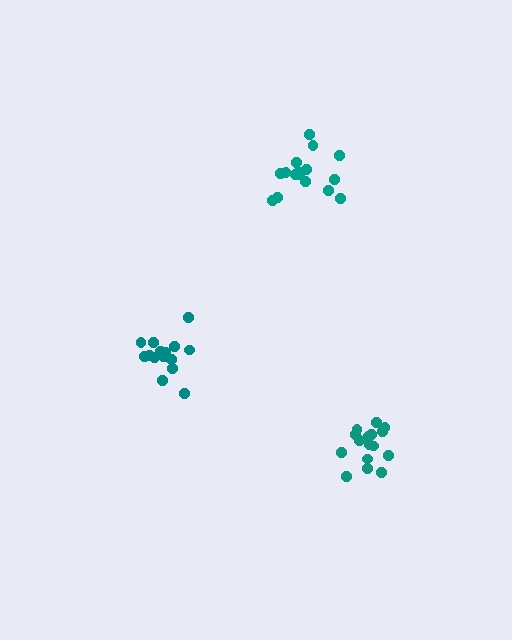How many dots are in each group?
Group 1: 16 dots, Group 2: 15 dots, Group 3: 16 dots (47 total).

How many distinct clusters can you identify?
There are 3 distinct clusters.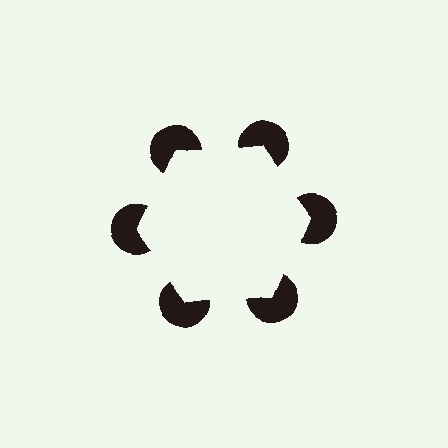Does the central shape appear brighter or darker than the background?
It typically appears slightly brighter than the background, even though no actual brightness change is drawn.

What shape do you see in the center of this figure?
An illusory hexagon — its edges are inferred from the aligned wedge cuts in the pac-man discs, not physically drawn.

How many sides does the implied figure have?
6 sides.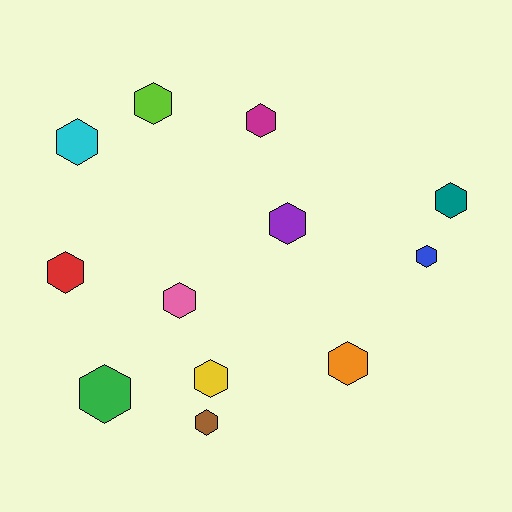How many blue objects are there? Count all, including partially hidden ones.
There is 1 blue object.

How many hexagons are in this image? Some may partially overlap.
There are 12 hexagons.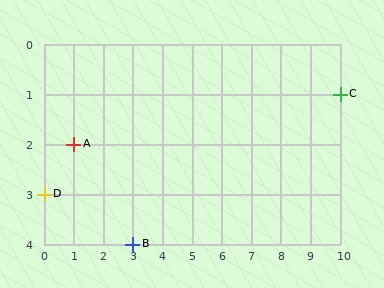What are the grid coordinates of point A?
Point A is at grid coordinates (1, 2).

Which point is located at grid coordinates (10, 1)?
Point C is at (10, 1).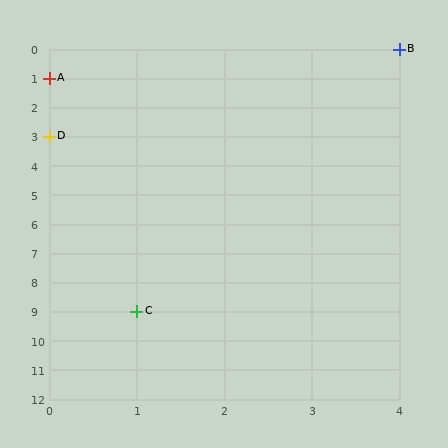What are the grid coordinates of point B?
Point B is at grid coordinates (4, 0).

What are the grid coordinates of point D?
Point D is at grid coordinates (0, 3).